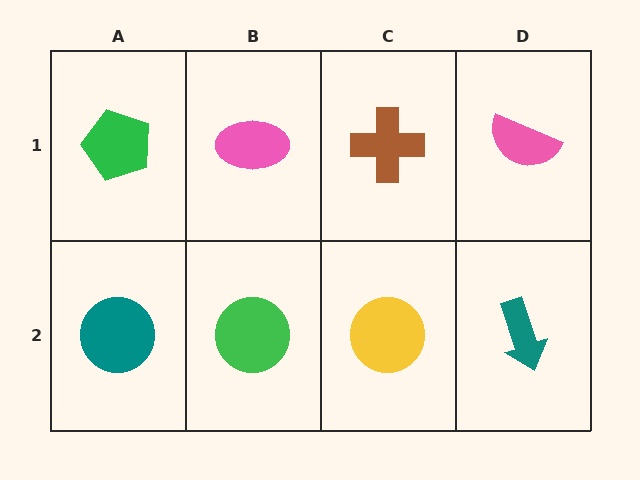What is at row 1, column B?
A pink ellipse.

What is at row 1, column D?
A pink semicircle.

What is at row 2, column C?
A yellow circle.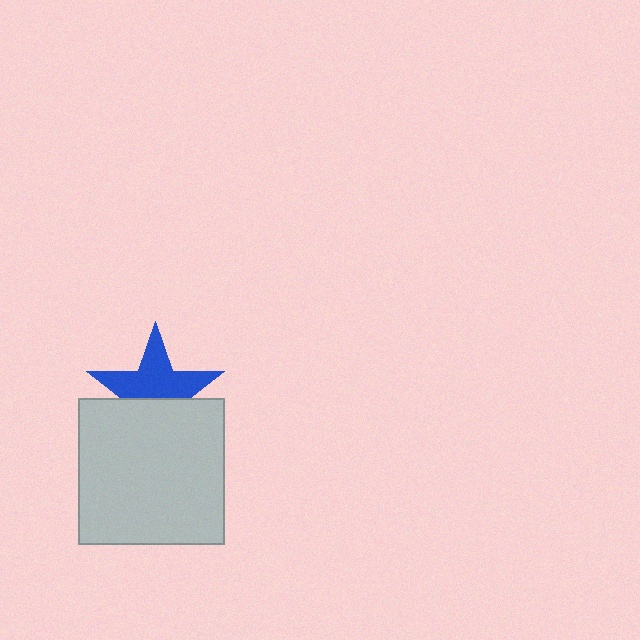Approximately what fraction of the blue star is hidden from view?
Roughly 42% of the blue star is hidden behind the light gray square.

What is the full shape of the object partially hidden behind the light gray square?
The partially hidden object is a blue star.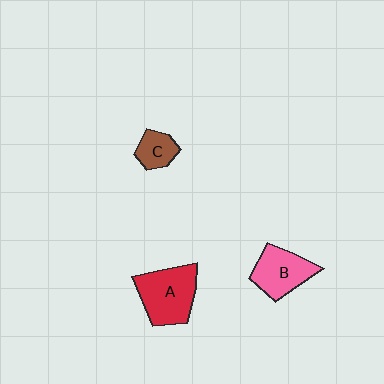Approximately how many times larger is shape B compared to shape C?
Approximately 1.9 times.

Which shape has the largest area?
Shape A (red).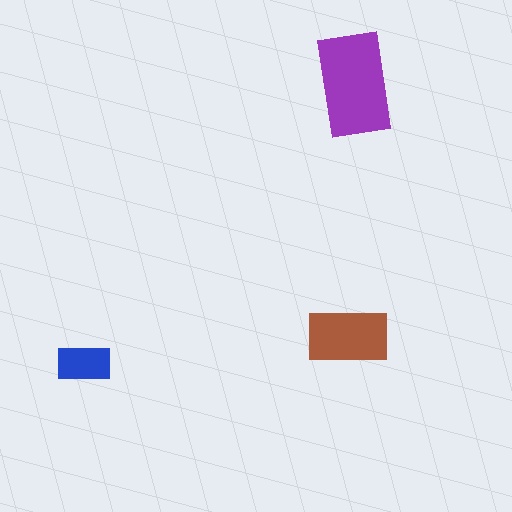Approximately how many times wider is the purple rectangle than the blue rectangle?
About 2 times wider.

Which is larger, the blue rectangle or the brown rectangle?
The brown one.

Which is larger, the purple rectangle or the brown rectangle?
The purple one.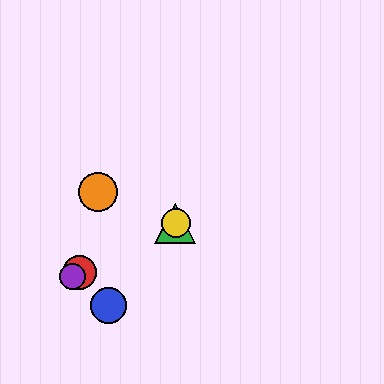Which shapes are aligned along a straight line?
The red circle, the green triangle, the yellow circle, the purple circle are aligned along a straight line.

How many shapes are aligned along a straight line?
4 shapes (the red circle, the green triangle, the yellow circle, the purple circle) are aligned along a straight line.